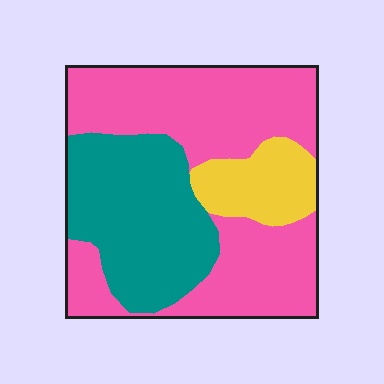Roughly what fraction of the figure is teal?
Teal takes up about one third (1/3) of the figure.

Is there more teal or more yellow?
Teal.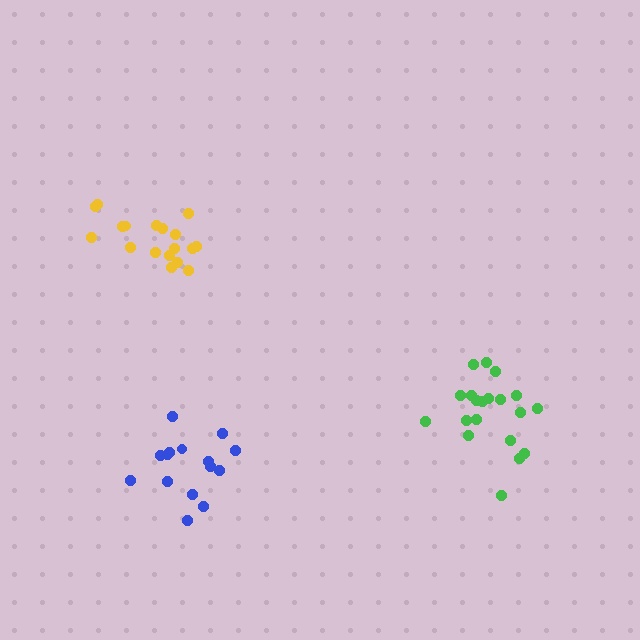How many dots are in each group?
Group 1: 20 dots, Group 2: 18 dots, Group 3: 15 dots (53 total).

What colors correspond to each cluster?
The clusters are colored: green, yellow, blue.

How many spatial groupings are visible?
There are 3 spatial groupings.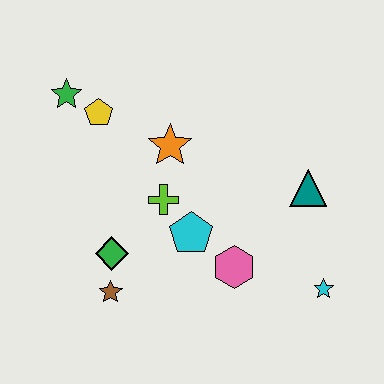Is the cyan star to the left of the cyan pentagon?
No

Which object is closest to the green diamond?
The brown star is closest to the green diamond.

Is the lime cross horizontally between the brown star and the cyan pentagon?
Yes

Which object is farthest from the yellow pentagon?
The cyan star is farthest from the yellow pentagon.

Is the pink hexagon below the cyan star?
No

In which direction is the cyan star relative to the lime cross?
The cyan star is to the right of the lime cross.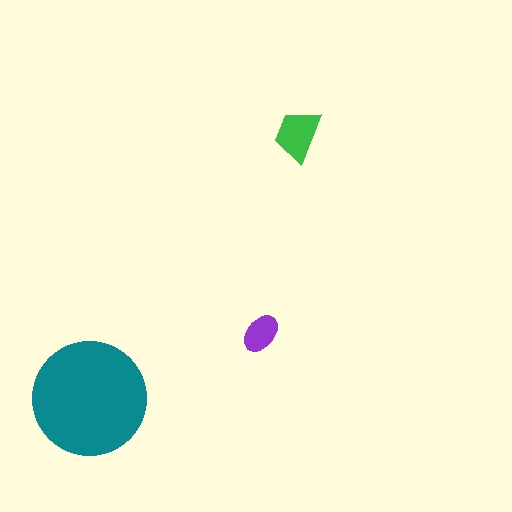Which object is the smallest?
The purple ellipse.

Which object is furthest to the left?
The teal circle is leftmost.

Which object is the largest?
The teal circle.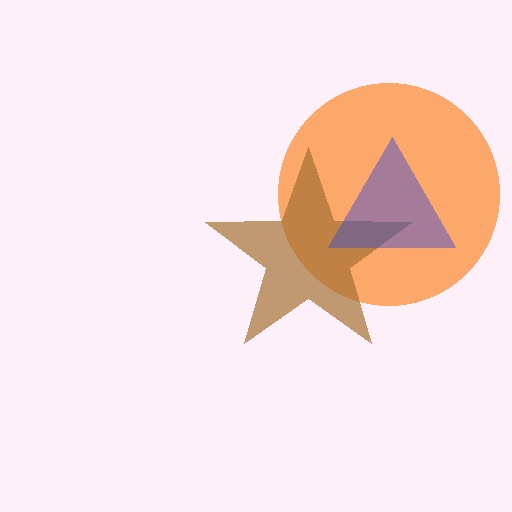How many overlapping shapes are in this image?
There are 3 overlapping shapes in the image.